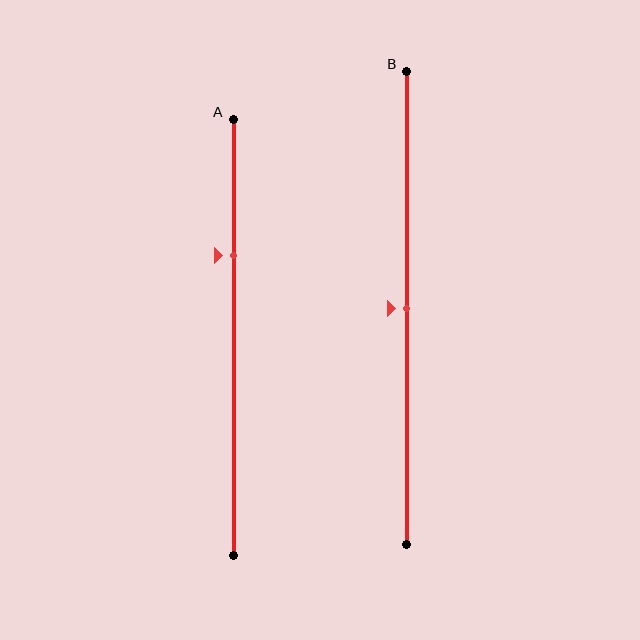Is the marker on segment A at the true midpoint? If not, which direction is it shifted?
No, the marker on segment A is shifted upward by about 19% of the segment length.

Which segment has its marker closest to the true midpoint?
Segment B has its marker closest to the true midpoint.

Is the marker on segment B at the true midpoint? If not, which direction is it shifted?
Yes, the marker on segment B is at the true midpoint.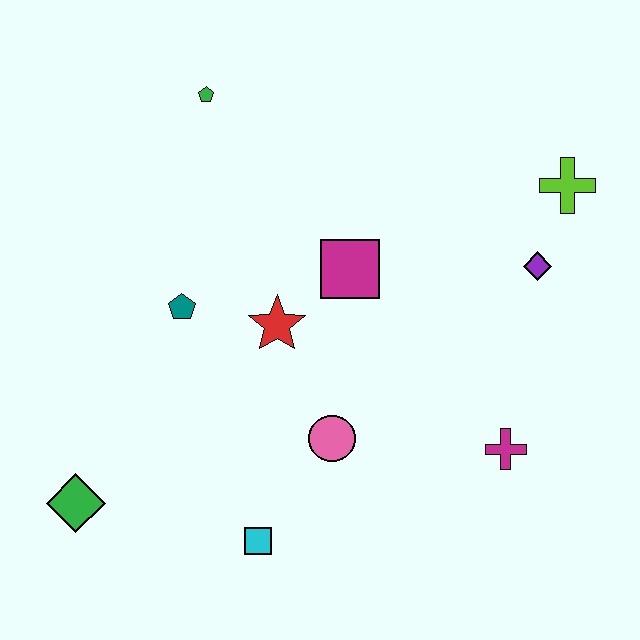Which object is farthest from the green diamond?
The lime cross is farthest from the green diamond.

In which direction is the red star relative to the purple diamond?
The red star is to the left of the purple diamond.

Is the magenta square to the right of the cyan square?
Yes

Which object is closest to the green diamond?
The cyan square is closest to the green diamond.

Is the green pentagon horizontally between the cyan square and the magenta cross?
No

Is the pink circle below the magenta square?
Yes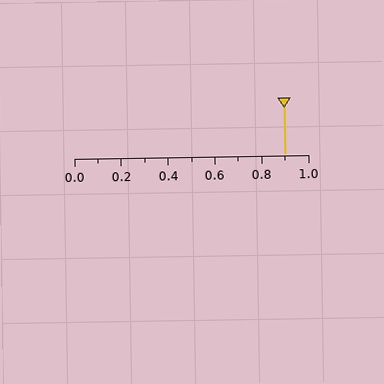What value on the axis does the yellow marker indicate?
The marker indicates approximately 0.9.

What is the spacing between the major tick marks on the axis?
The major ticks are spaced 0.2 apart.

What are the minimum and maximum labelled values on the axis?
The axis runs from 0.0 to 1.0.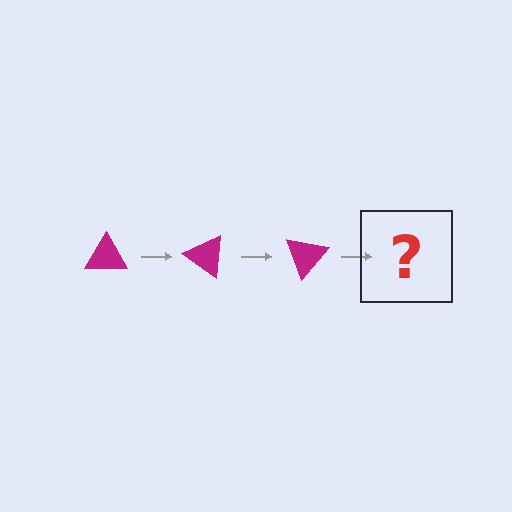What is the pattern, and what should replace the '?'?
The pattern is that the triangle rotates 35 degrees each step. The '?' should be a magenta triangle rotated 105 degrees.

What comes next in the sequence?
The next element should be a magenta triangle rotated 105 degrees.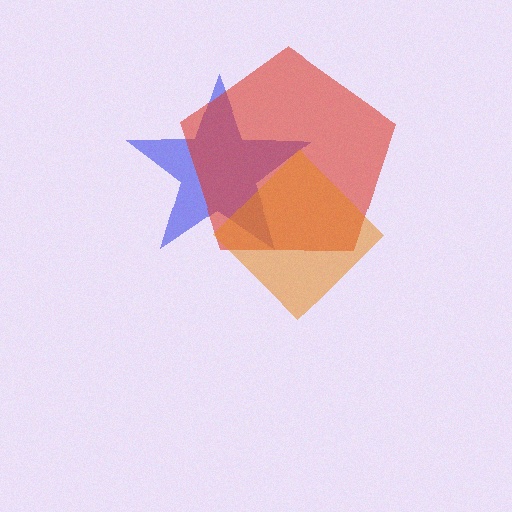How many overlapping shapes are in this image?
There are 3 overlapping shapes in the image.